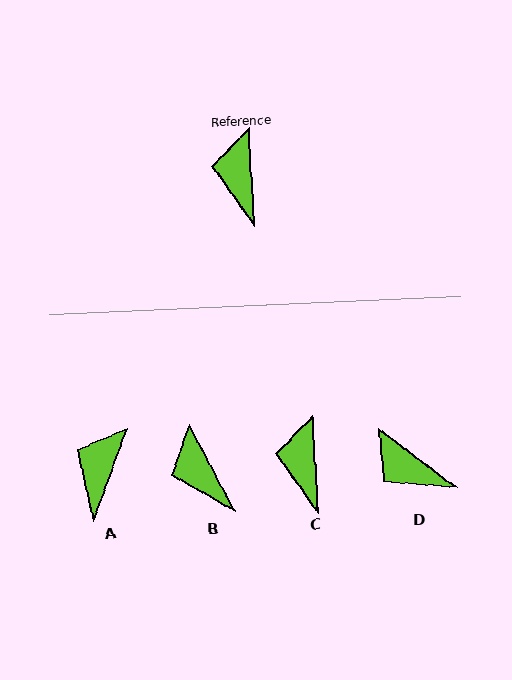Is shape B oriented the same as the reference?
No, it is off by about 25 degrees.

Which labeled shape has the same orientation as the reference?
C.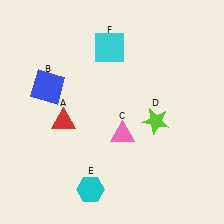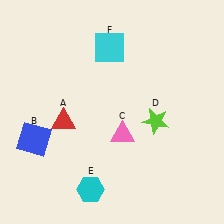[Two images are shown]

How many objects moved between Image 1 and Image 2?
1 object moved between the two images.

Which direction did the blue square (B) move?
The blue square (B) moved down.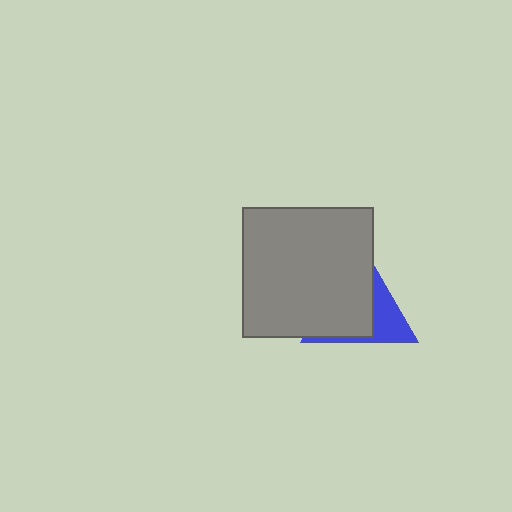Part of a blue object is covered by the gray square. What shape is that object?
It is a triangle.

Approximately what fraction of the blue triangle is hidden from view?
Roughly 64% of the blue triangle is hidden behind the gray square.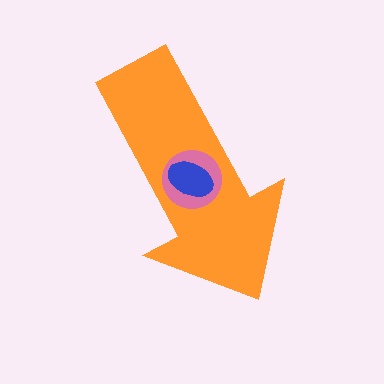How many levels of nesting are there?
3.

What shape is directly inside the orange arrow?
The pink circle.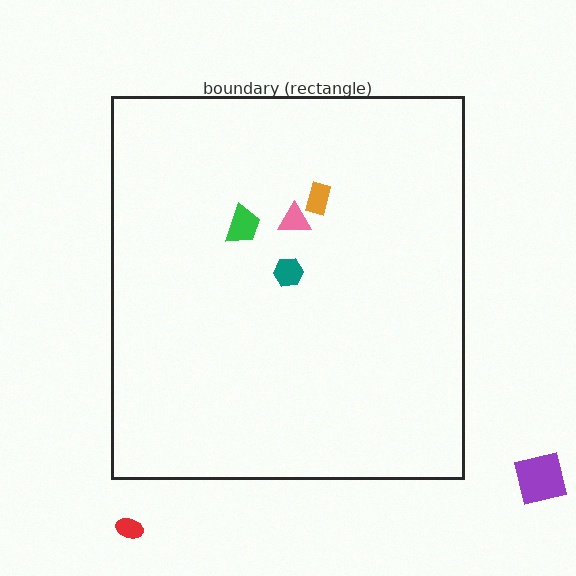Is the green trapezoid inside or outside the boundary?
Inside.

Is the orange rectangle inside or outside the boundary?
Inside.